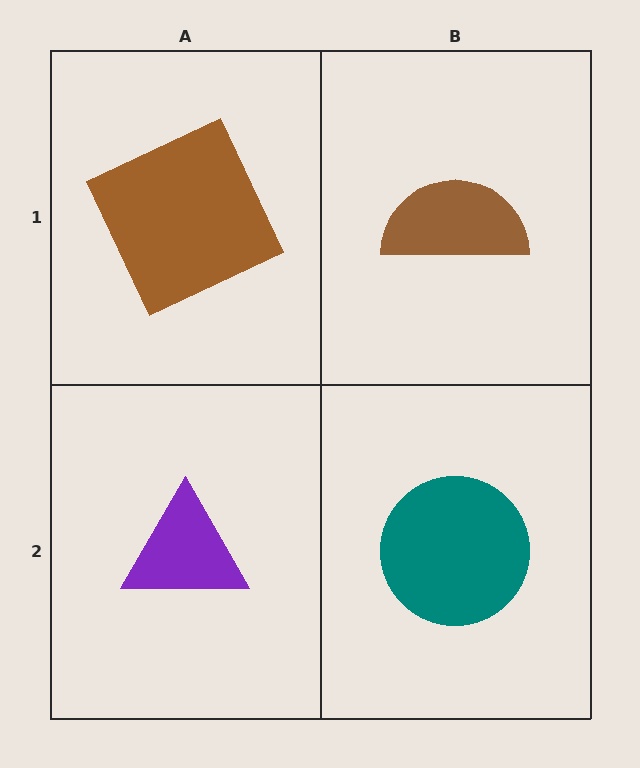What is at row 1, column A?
A brown square.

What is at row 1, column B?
A brown semicircle.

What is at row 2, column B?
A teal circle.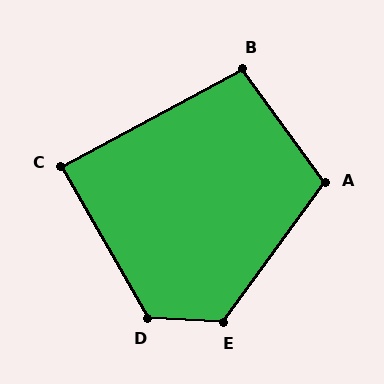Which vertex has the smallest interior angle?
C, at approximately 89 degrees.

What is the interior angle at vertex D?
Approximately 123 degrees (obtuse).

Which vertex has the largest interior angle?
E, at approximately 123 degrees.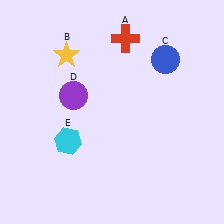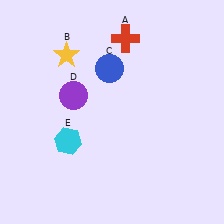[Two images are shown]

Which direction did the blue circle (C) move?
The blue circle (C) moved left.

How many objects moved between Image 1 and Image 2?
1 object moved between the two images.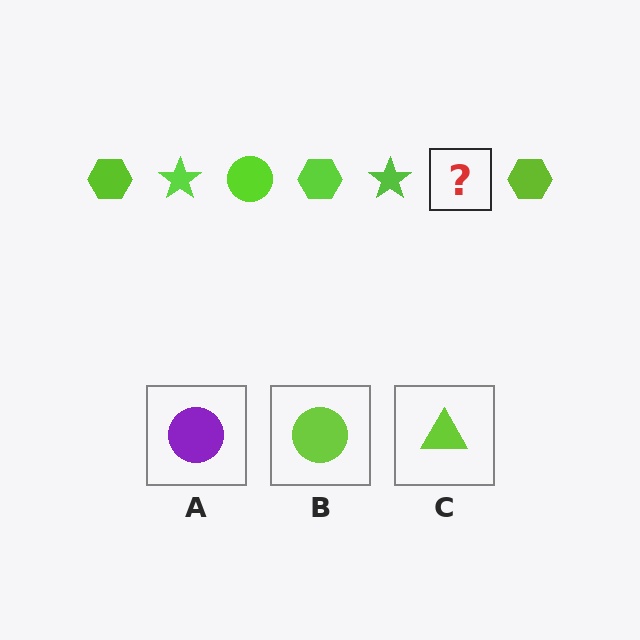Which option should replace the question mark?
Option B.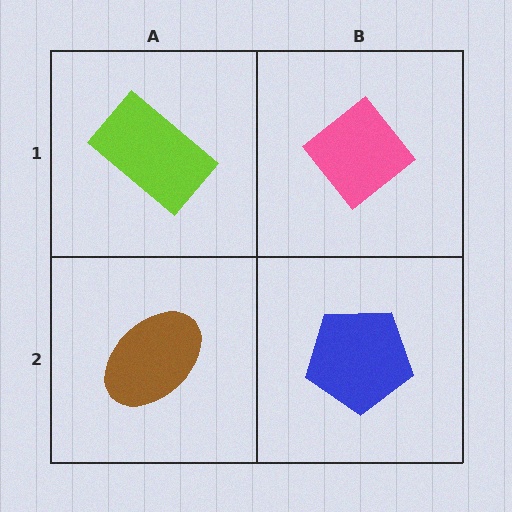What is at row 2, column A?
A brown ellipse.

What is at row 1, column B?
A pink diamond.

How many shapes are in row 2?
2 shapes.